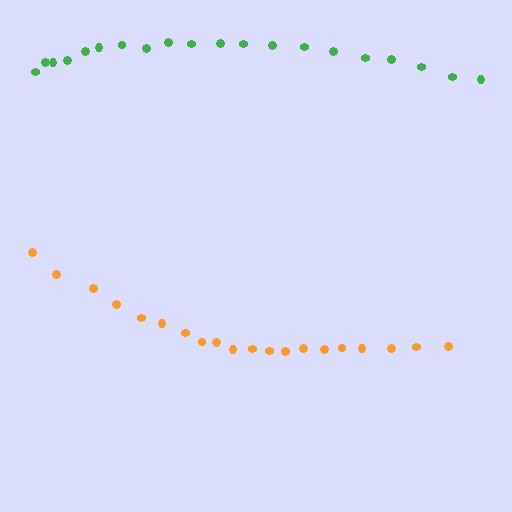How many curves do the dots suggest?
There are 2 distinct paths.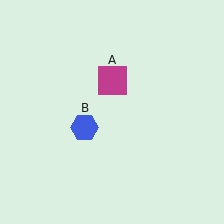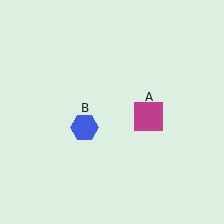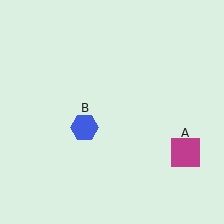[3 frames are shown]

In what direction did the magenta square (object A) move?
The magenta square (object A) moved down and to the right.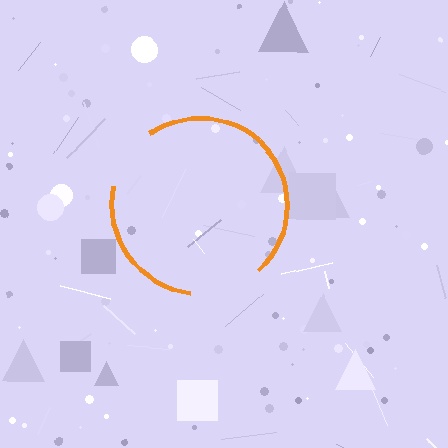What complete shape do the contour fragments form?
The contour fragments form a circle.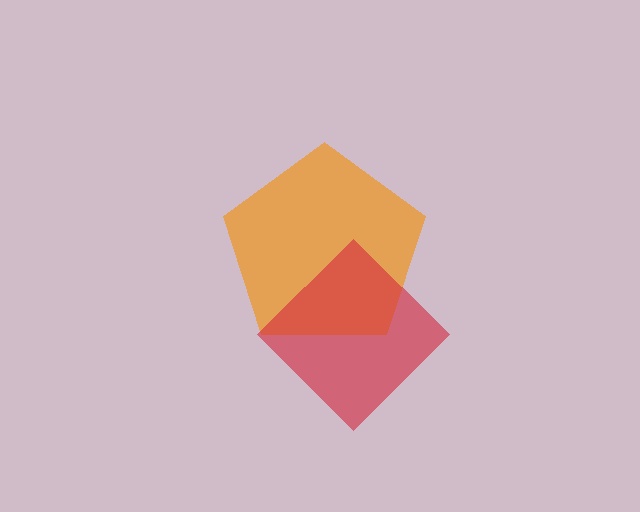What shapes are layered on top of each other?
The layered shapes are: an orange pentagon, a red diamond.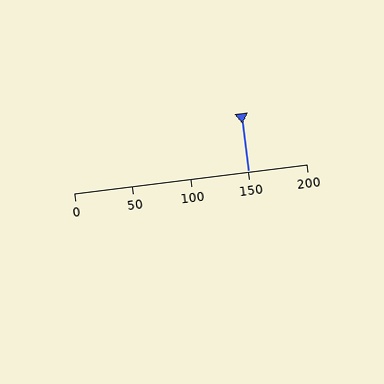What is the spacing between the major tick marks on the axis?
The major ticks are spaced 50 apart.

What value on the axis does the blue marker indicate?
The marker indicates approximately 150.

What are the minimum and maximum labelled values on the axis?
The axis runs from 0 to 200.